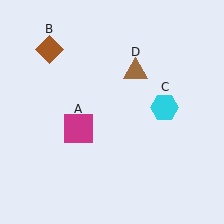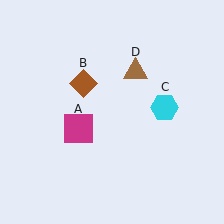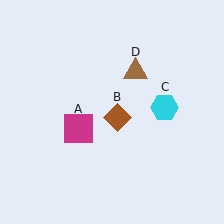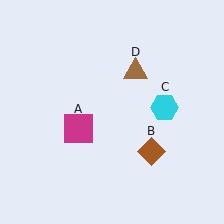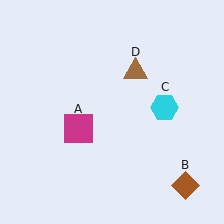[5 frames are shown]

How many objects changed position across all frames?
1 object changed position: brown diamond (object B).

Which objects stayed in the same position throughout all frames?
Magenta square (object A) and cyan hexagon (object C) and brown triangle (object D) remained stationary.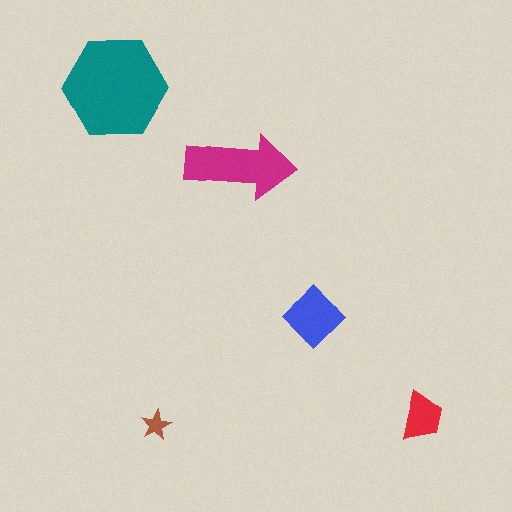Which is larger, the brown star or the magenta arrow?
The magenta arrow.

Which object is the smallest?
The brown star.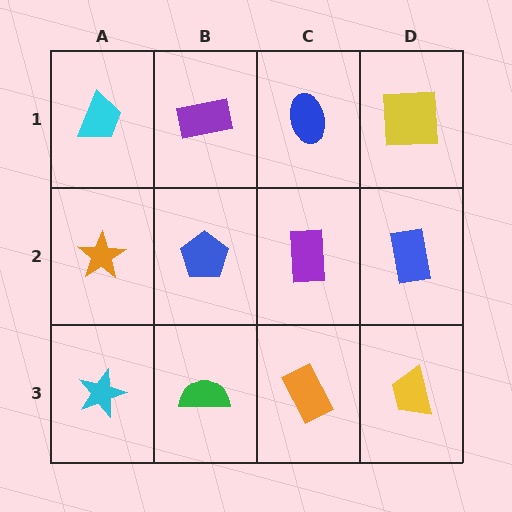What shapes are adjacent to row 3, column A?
An orange star (row 2, column A), a green semicircle (row 3, column B).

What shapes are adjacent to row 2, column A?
A cyan trapezoid (row 1, column A), a cyan star (row 3, column A), a blue pentagon (row 2, column B).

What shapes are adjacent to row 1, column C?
A purple rectangle (row 2, column C), a purple rectangle (row 1, column B), a yellow square (row 1, column D).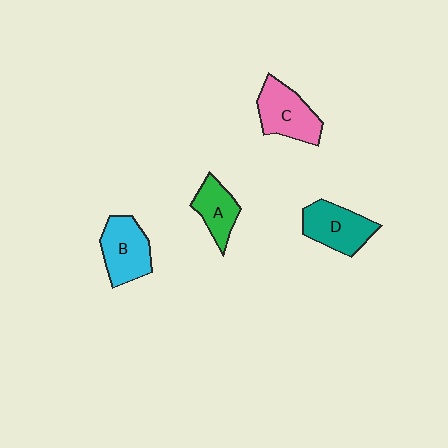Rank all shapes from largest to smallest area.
From largest to smallest: C (pink), B (cyan), D (teal), A (green).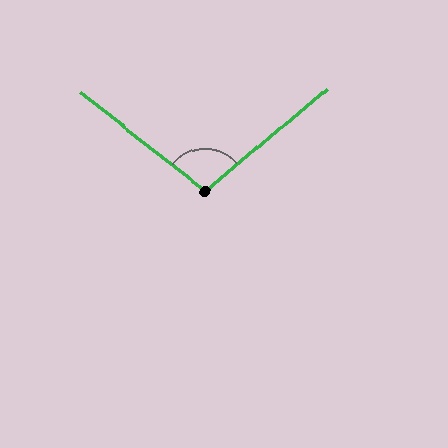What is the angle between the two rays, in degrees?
Approximately 102 degrees.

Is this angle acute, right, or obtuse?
It is obtuse.